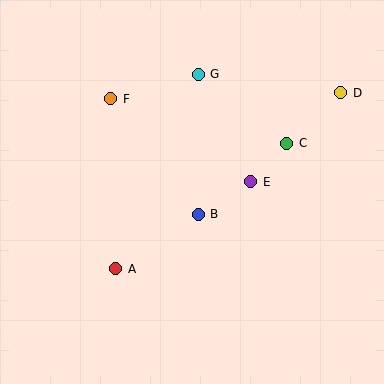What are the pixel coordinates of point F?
Point F is at (111, 99).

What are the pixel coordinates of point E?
Point E is at (251, 182).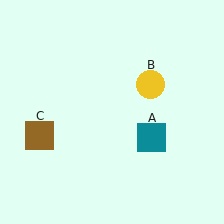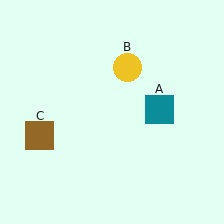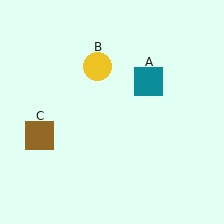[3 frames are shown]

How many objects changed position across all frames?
2 objects changed position: teal square (object A), yellow circle (object B).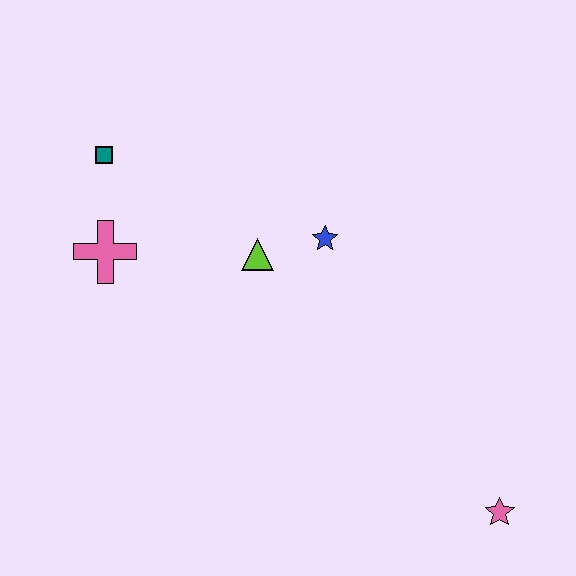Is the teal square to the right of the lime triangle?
No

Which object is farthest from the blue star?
The pink star is farthest from the blue star.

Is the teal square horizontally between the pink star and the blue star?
No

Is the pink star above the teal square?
No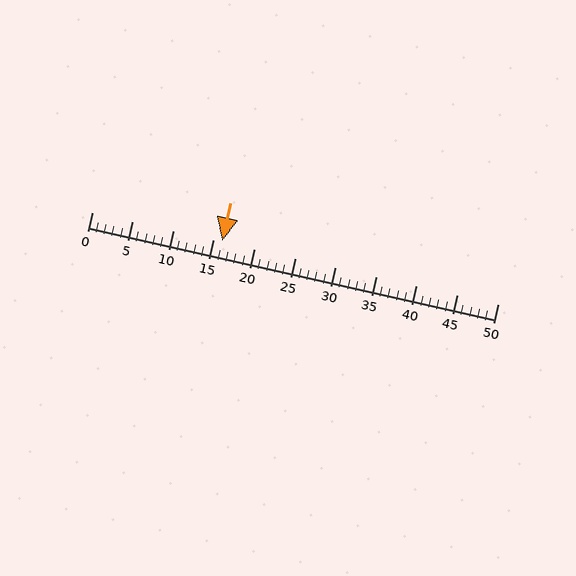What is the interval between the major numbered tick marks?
The major tick marks are spaced 5 units apart.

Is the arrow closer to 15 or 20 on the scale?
The arrow is closer to 15.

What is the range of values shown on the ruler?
The ruler shows values from 0 to 50.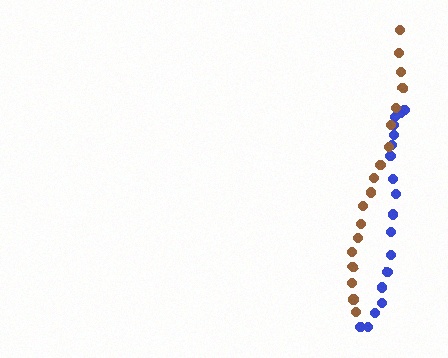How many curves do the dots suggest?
There are 2 distinct paths.